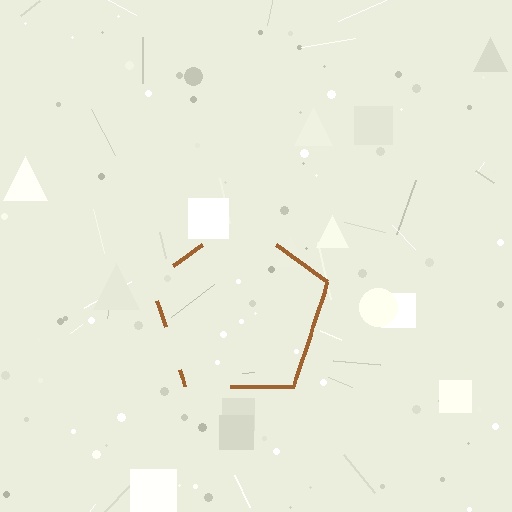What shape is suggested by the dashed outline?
The dashed outline suggests a pentagon.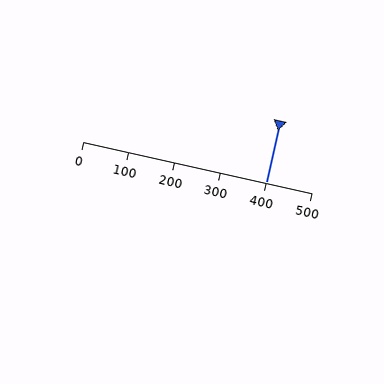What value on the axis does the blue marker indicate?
The marker indicates approximately 400.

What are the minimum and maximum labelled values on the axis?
The axis runs from 0 to 500.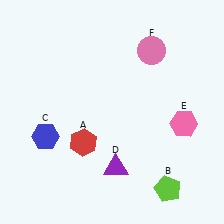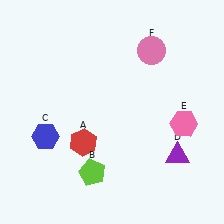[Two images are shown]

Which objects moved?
The objects that moved are: the lime pentagon (B), the purple triangle (D).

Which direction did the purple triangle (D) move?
The purple triangle (D) moved right.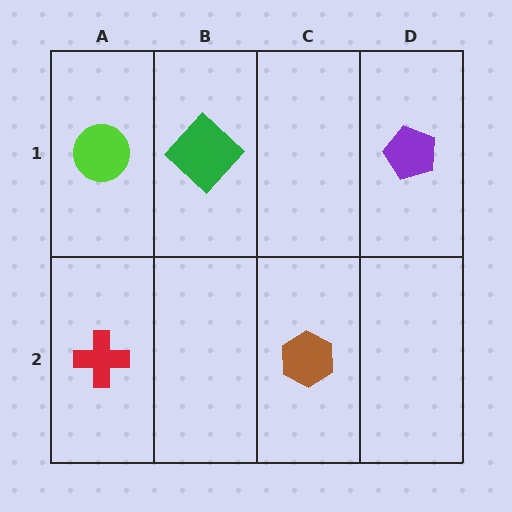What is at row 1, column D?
A purple pentagon.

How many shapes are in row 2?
2 shapes.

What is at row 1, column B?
A green diamond.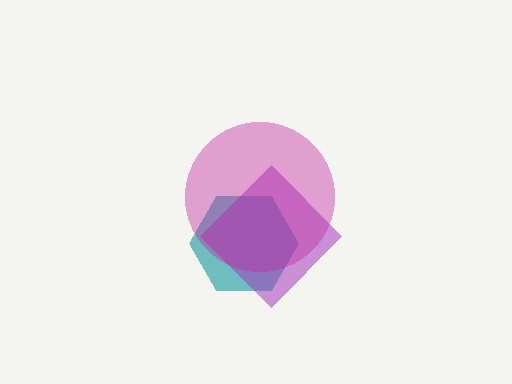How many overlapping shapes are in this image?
There are 3 overlapping shapes in the image.